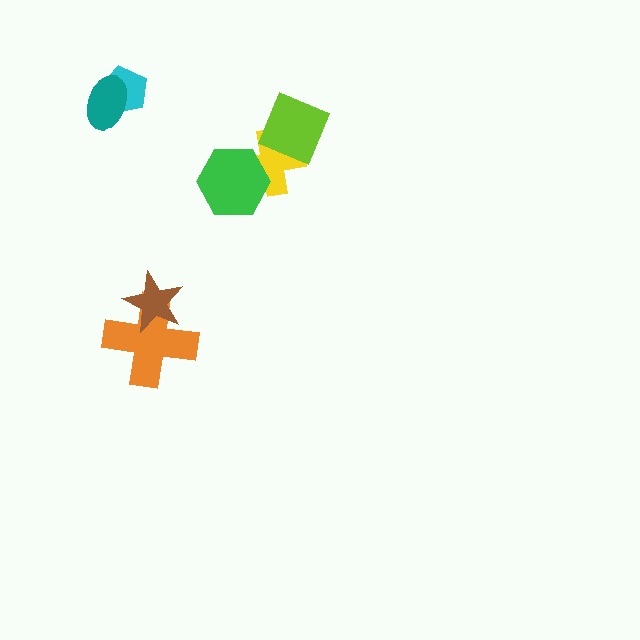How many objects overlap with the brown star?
1 object overlaps with the brown star.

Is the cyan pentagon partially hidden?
Yes, it is partially covered by another shape.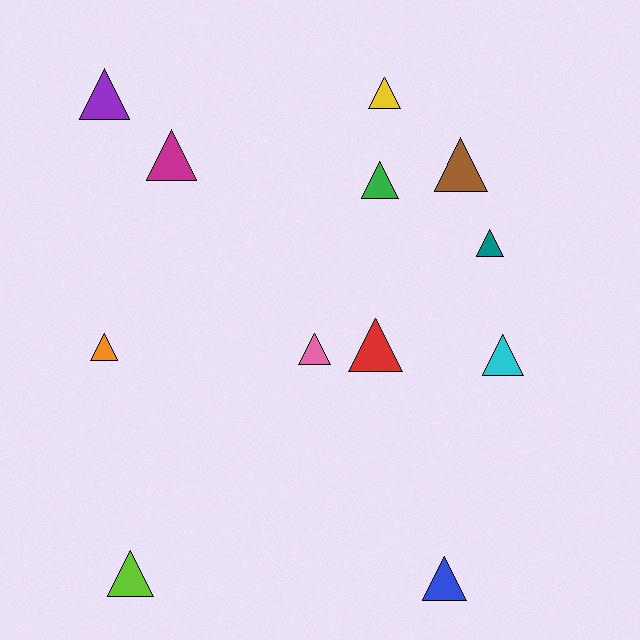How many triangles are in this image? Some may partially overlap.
There are 12 triangles.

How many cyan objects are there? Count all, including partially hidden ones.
There is 1 cyan object.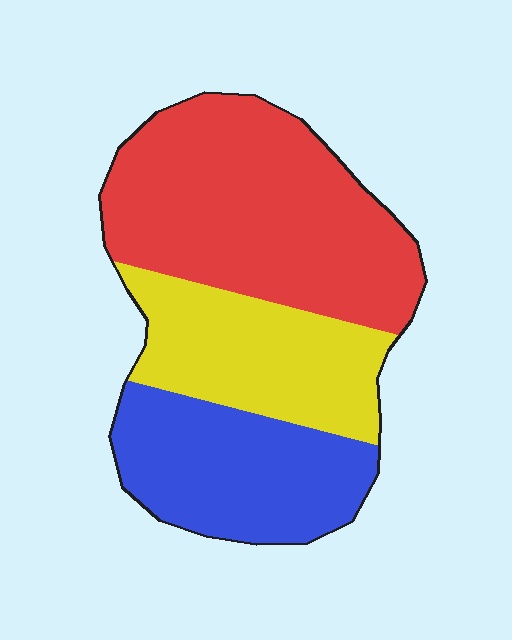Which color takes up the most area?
Red, at roughly 45%.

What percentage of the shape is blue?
Blue covers about 30% of the shape.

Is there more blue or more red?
Red.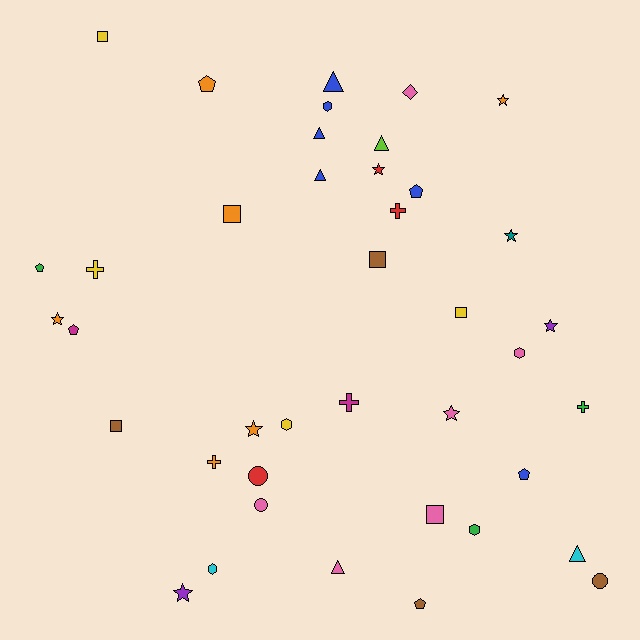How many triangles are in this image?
There are 6 triangles.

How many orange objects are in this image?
There are 6 orange objects.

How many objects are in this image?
There are 40 objects.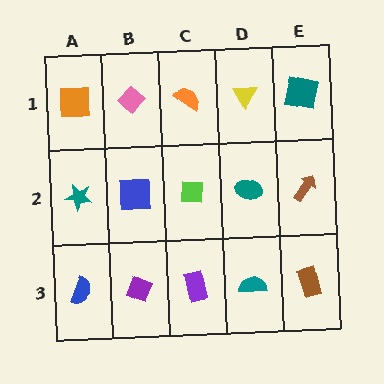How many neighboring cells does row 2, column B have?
4.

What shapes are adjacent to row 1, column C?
A lime square (row 2, column C), a pink diamond (row 1, column B), a yellow triangle (row 1, column D).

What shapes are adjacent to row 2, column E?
A teal square (row 1, column E), a brown rectangle (row 3, column E), a teal ellipse (row 2, column D).